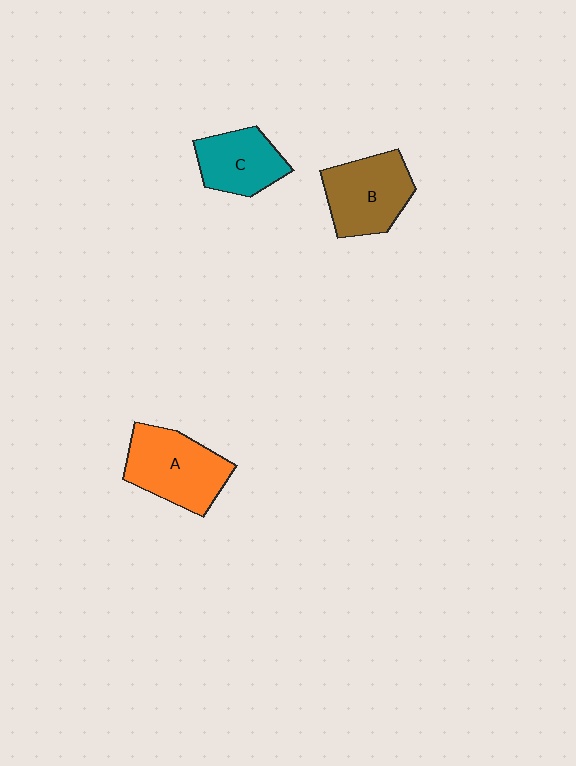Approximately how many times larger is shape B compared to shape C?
Approximately 1.3 times.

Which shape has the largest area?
Shape A (orange).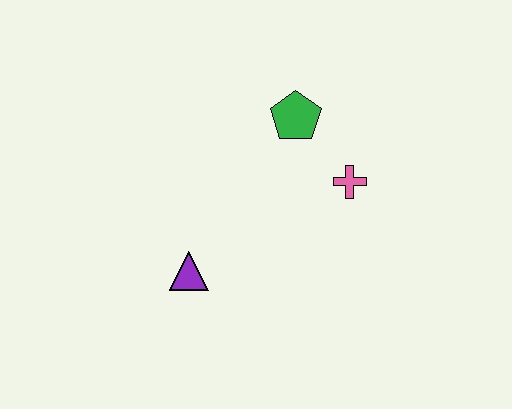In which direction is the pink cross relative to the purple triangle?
The pink cross is to the right of the purple triangle.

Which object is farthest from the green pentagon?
The purple triangle is farthest from the green pentagon.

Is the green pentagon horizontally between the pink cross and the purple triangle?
Yes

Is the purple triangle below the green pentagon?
Yes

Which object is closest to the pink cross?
The green pentagon is closest to the pink cross.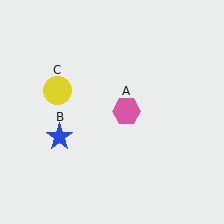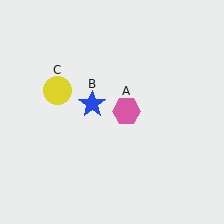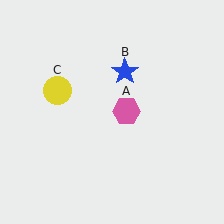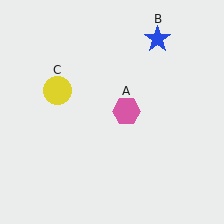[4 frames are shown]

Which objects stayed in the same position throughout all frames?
Pink hexagon (object A) and yellow circle (object C) remained stationary.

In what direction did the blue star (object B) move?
The blue star (object B) moved up and to the right.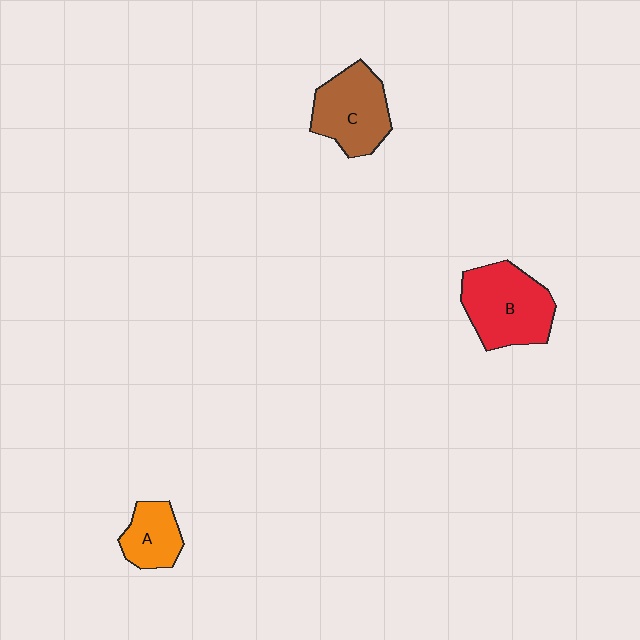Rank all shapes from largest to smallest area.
From largest to smallest: B (red), C (brown), A (orange).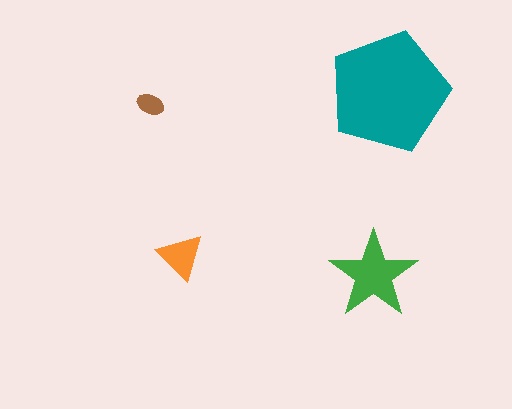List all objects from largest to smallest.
The teal pentagon, the green star, the orange triangle, the brown ellipse.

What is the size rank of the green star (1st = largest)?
2nd.